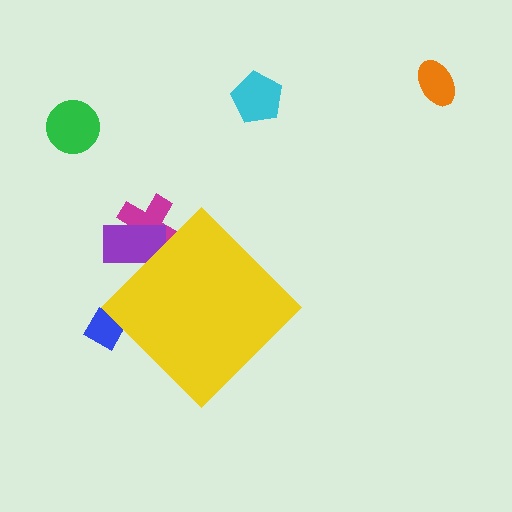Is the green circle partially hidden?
No, the green circle is fully visible.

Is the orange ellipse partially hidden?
No, the orange ellipse is fully visible.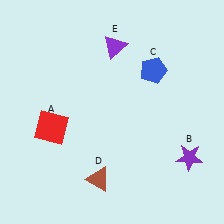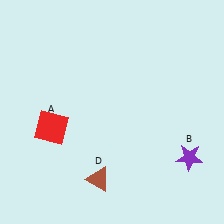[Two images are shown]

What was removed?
The blue pentagon (C), the purple triangle (E) were removed in Image 2.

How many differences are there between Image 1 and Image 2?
There are 2 differences between the two images.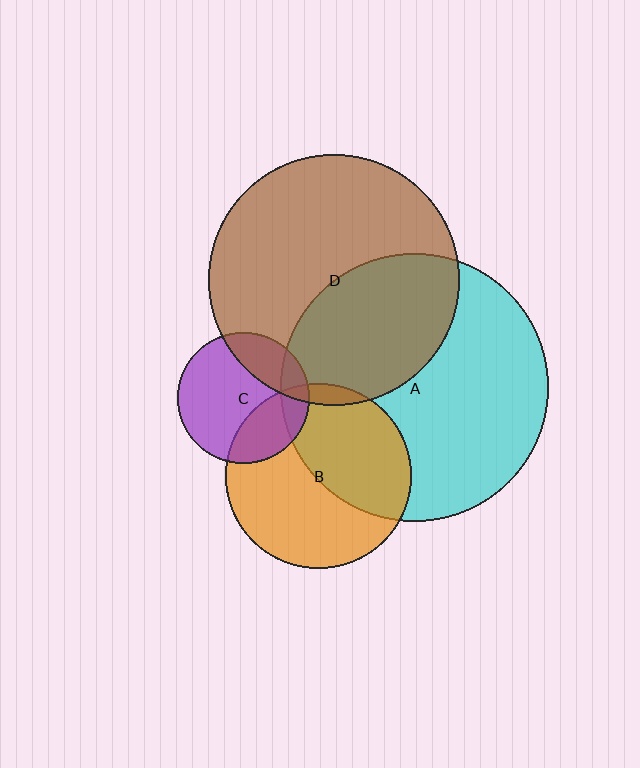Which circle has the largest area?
Circle A (cyan).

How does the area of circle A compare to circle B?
Approximately 2.1 times.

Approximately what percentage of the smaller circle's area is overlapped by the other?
Approximately 5%.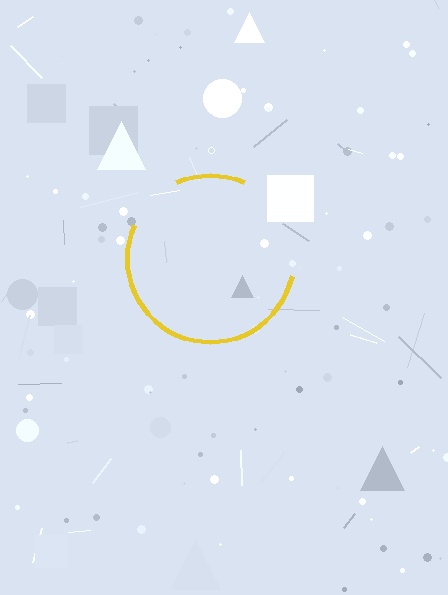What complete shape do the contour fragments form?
The contour fragments form a circle.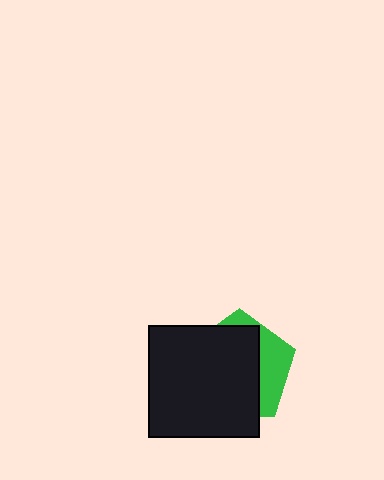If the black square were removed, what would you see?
You would see the complete green pentagon.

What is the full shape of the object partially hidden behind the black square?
The partially hidden object is a green pentagon.